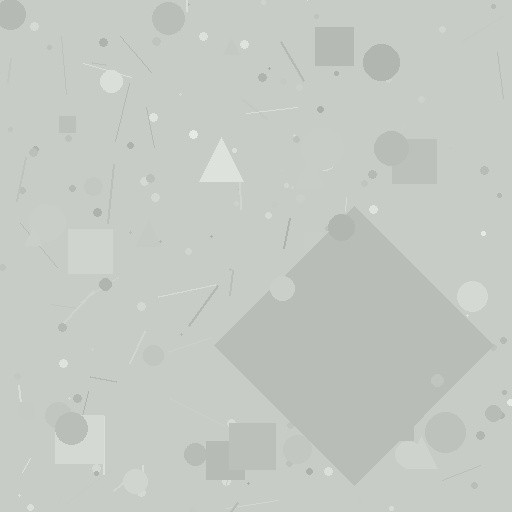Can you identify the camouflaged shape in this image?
The camouflaged shape is a diamond.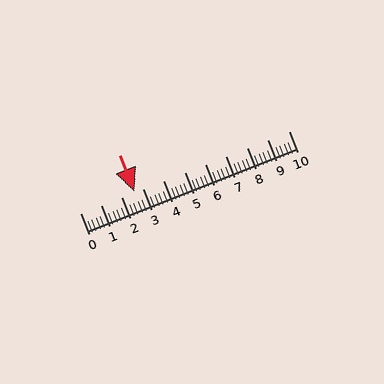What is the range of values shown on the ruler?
The ruler shows values from 0 to 10.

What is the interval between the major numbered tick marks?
The major tick marks are spaced 1 units apart.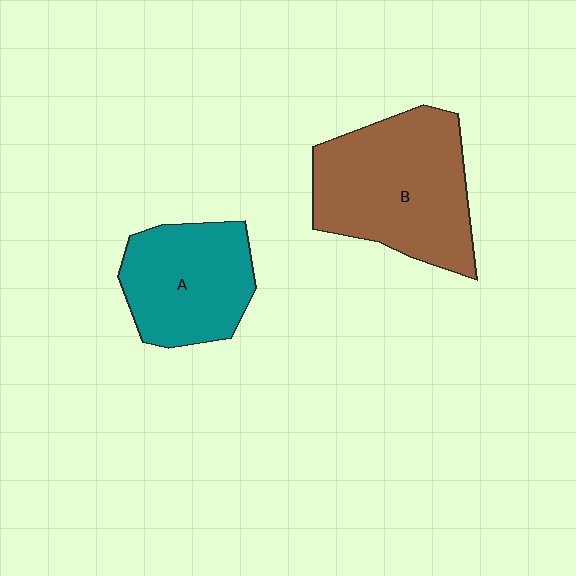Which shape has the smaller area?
Shape A (teal).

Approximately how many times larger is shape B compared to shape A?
Approximately 1.4 times.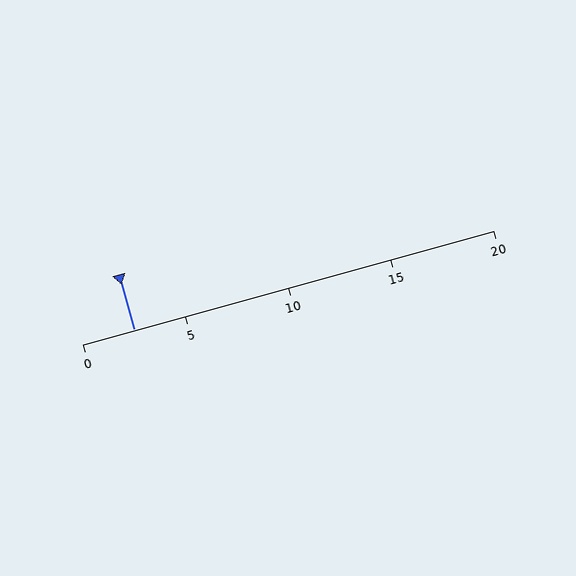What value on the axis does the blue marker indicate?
The marker indicates approximately 2.5.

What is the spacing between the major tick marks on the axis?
The major ticks are spaced 5 apart.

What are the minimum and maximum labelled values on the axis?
The axis runs from 0 to 20.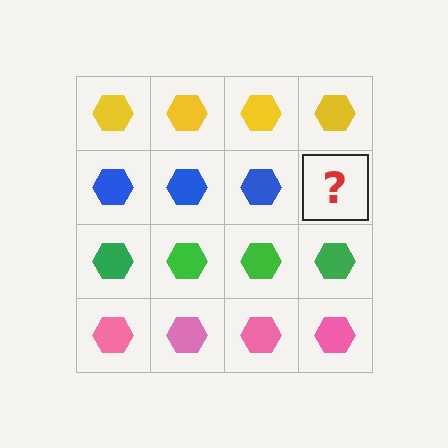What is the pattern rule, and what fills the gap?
The rule is that each row has a consistent color. The gap should be filled with a blue hexagon.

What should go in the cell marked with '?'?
The missing cell should contain a blue hexagon.